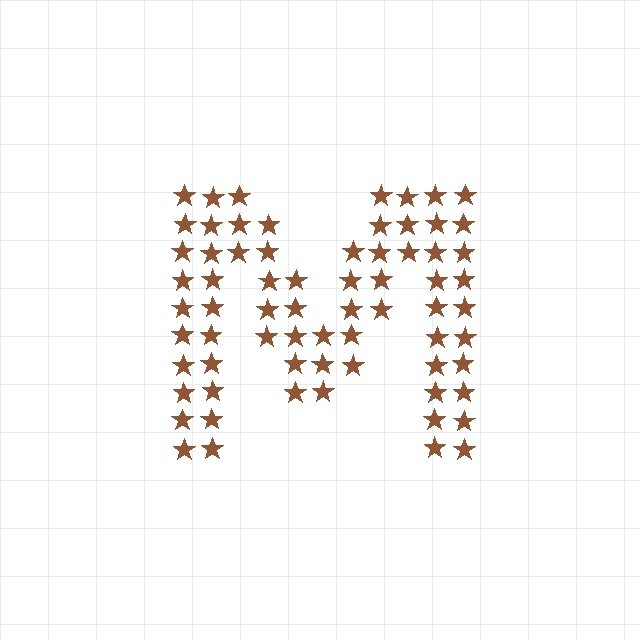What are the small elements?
The small elements are stars.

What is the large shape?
The large shape is the letter M.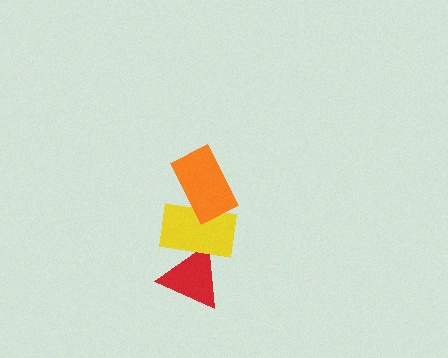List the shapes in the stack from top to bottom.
From top to bottom: the orange rectangle, the yellow rectangle, the red triangle.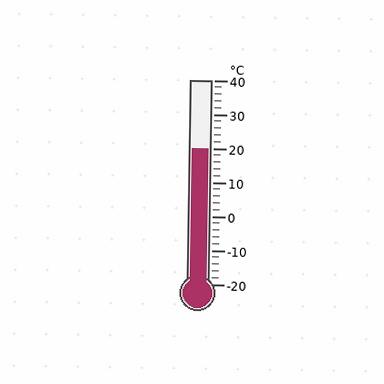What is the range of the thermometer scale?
The thermometer scale ranges from -20°C to 40°C.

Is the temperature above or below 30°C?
The temperature is below 30°C.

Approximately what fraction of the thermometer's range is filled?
The thermometer is filled to approximately 65% of its range.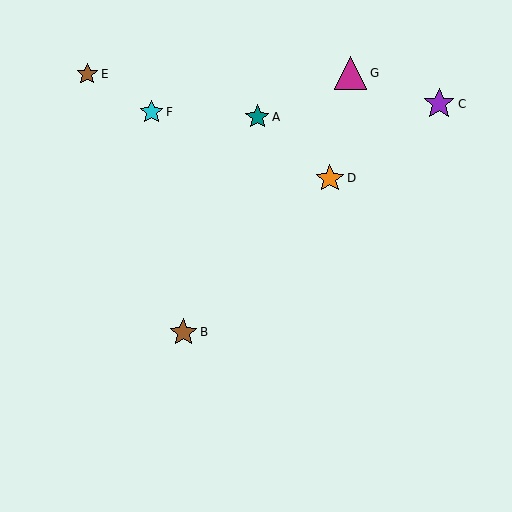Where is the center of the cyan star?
The center of the cyan star is at (152, 112).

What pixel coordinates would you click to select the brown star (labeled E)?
Click at (87, 74) to select the brown star E.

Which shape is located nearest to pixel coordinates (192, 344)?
The brown star (labeled B) at (183, 332) is nearest to that location.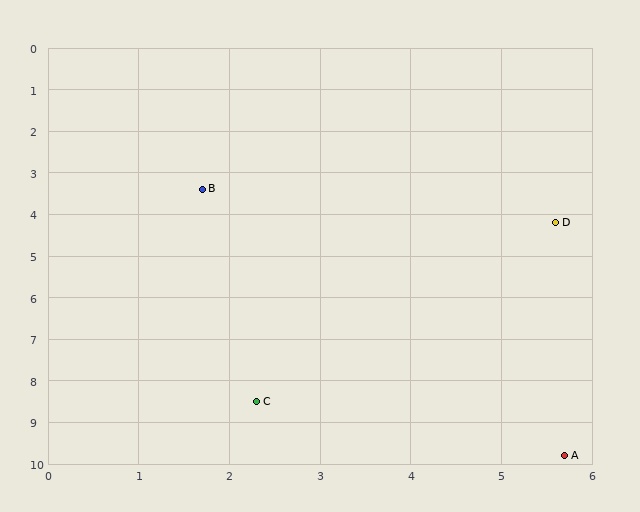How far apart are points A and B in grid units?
Points A and B are about 7.5 grid units apart.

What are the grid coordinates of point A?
Point A is at approximately (5.7, 9.8).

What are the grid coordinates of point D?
Point D is at approximately (5.6, 4.2).